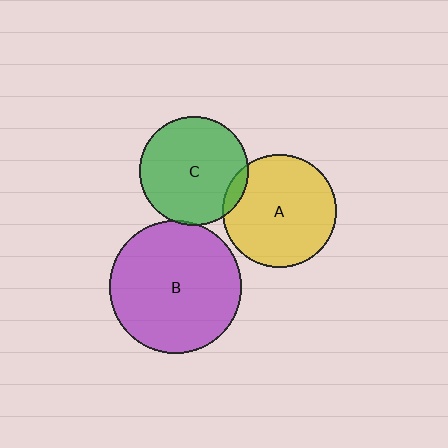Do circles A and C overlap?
Yes.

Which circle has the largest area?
Circle B (purple).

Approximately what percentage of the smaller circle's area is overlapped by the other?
Approximately 5%.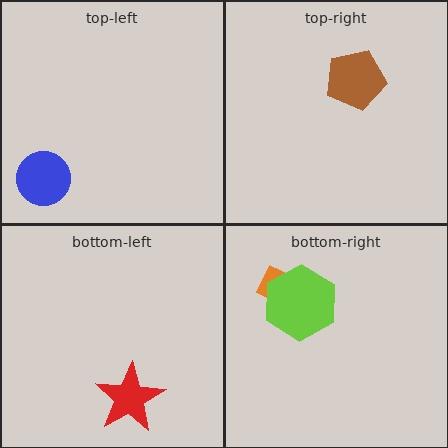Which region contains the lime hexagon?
The bottom-right region.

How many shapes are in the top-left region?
1.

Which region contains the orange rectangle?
The bottom-right region.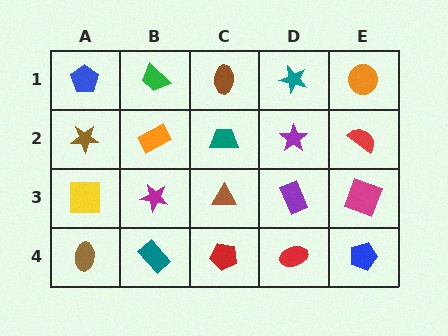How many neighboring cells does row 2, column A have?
3.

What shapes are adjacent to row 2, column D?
A teal star (row 1, column D), a purple rectangle (row 3, column D), a teal trapezoid (row 2, column C), a red semicircle (row 2, column E).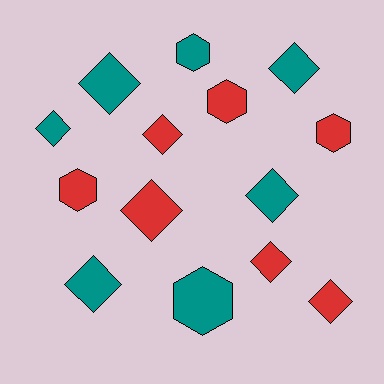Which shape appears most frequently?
Diamond, with 9 objects.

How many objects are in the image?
There are 14 objects.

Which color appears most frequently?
Red, with 7 objects.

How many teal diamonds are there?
There are 5 teal diamonds.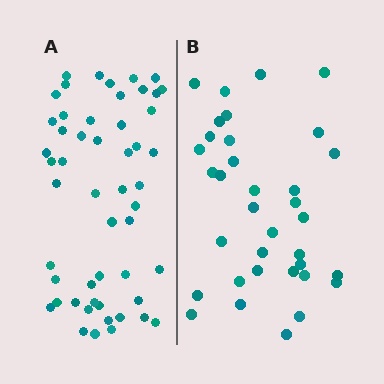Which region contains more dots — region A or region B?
Region A (the left region) has more dots.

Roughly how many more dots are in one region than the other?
Region A has approximately 15 more dots than region B.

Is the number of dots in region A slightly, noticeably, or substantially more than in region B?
Region A has substantially more. The ratio is roughly 1.5 to 1.